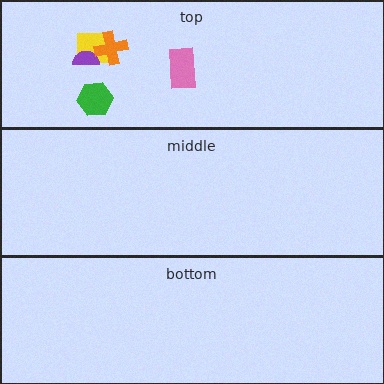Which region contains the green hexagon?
The top region.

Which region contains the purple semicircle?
The top region.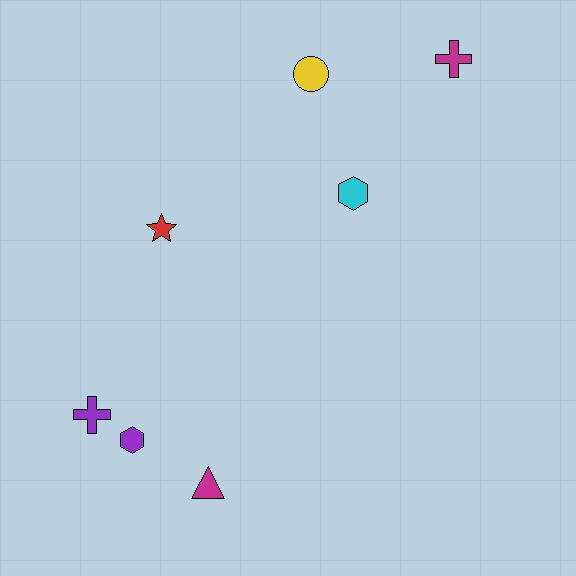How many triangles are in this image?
There is 1 triangle.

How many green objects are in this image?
There are no green objects.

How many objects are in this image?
There are 7 objects.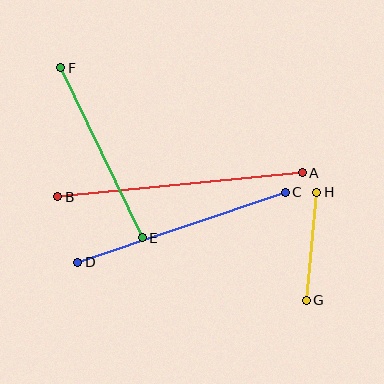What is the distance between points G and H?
The distance is approximately 108 pixels.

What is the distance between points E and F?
The distance is approximately 189 pixels.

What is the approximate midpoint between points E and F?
The midpoint is at approximately (102, 153) pixels.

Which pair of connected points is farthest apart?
Points A and B are farthest apart.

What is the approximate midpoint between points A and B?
The midpoint is at approximately (180, 185) pixels.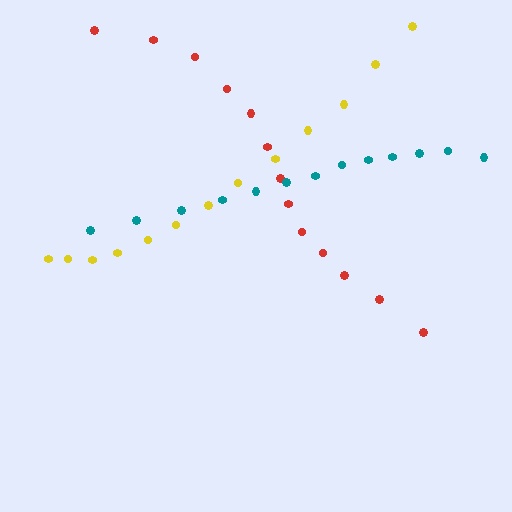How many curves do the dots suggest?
There are 3 distinct paths.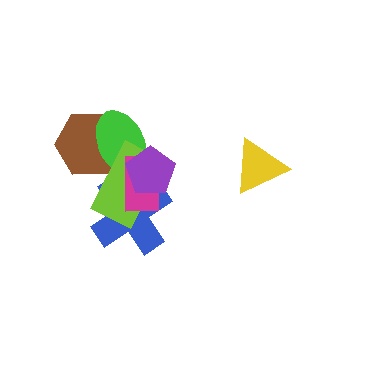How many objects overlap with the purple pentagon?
4 objects overlap with the purple pentagon.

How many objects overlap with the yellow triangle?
0 objects overlap with the yellow triangle.